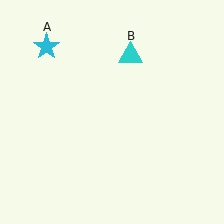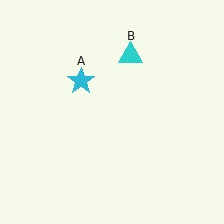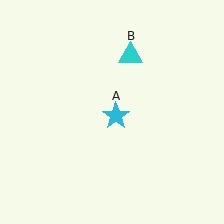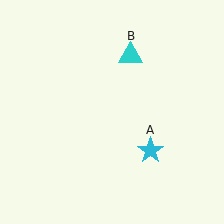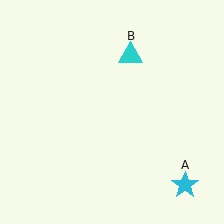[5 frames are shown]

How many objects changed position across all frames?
1 object changed position: cyan star (object A).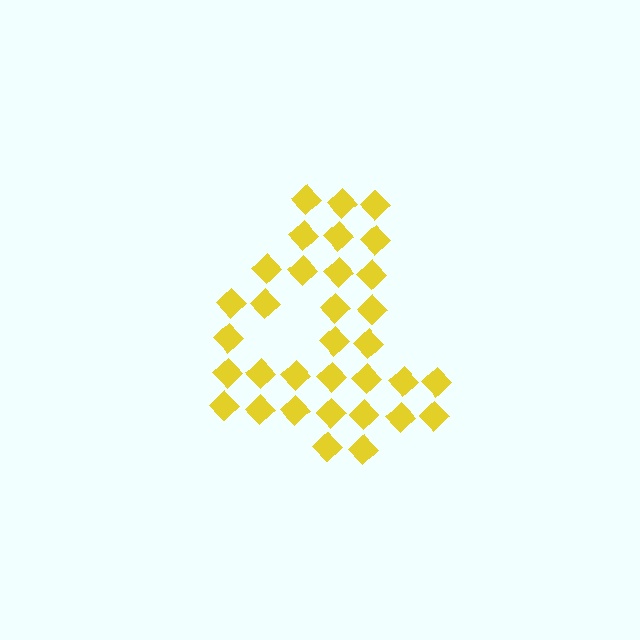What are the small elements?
The small elements are diamonds.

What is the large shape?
The large shape is the digit 4.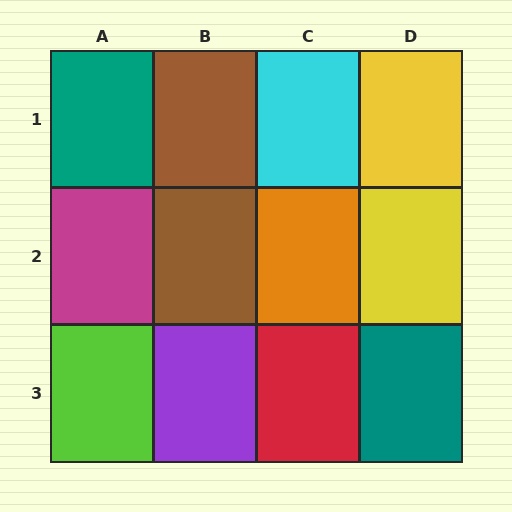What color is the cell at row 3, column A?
Lime.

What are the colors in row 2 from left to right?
Magenta, brown, orange, yellow.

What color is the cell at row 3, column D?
Teal.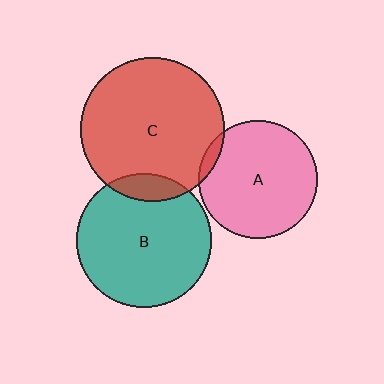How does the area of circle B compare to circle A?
Approximately 1.3 times.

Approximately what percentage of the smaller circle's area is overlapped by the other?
Approximately 5%.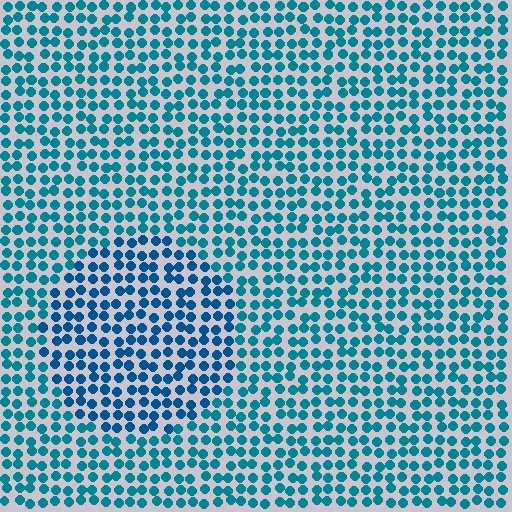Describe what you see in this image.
The image is filled with small teal elements in a uniform arrangement. A circle-shaped region is visible where the elements are tinted to a slightly different hue, forming a subtle color boundary.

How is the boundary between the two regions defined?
The boundary is defined purely by a slight shift in hue (about 21 degrees). Spacing, size, and orientation are identical on both sides.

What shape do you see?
I see a circle.